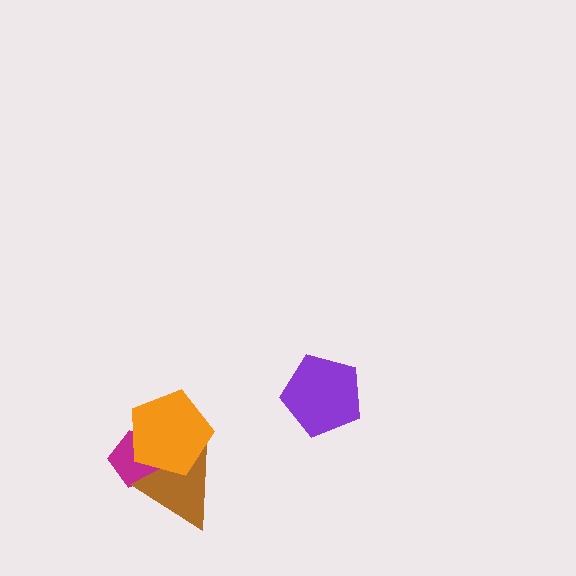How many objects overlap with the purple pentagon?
0 objects overlap with the purple pentagon.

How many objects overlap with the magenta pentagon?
2 objects overlap with the magenta pentagon.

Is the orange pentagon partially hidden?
No, no other shape covers it.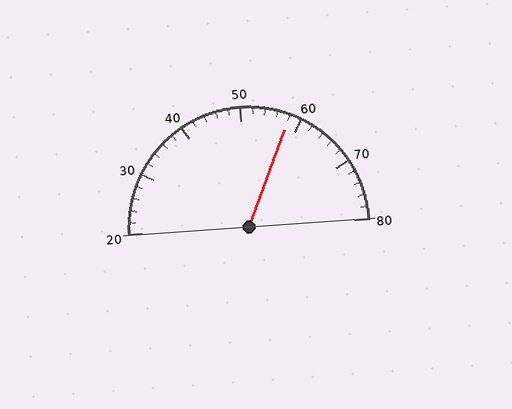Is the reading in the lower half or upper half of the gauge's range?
The reading is in the upper half of the range (20 to 80).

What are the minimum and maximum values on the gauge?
The gauge ranges from 20 to 80.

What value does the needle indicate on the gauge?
The needle indicates approximately 58.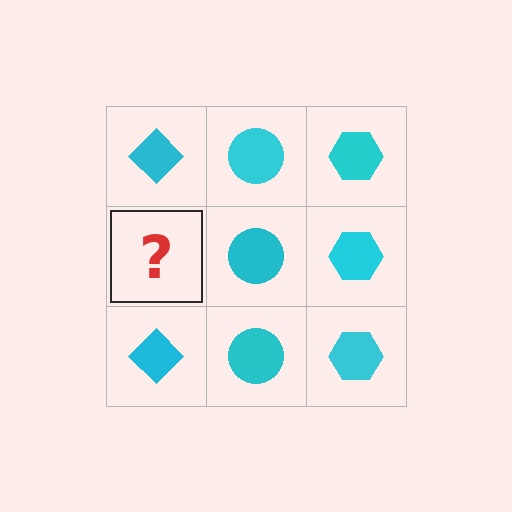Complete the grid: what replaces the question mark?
The question mark should be replaced with a cyan diamond.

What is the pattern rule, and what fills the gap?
The rule is that each column has a consistent shape. The gap should be filled with a cyan diamond.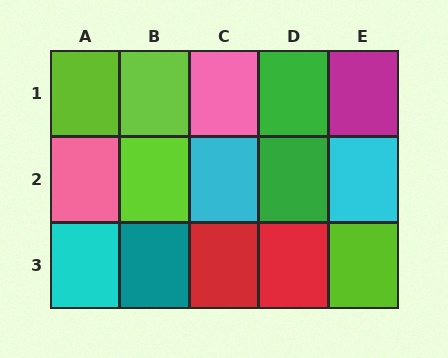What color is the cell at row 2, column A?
Pink.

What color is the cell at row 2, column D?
Green.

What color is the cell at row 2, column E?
Cyan.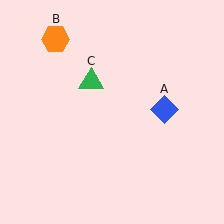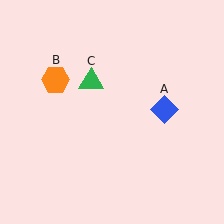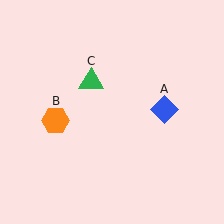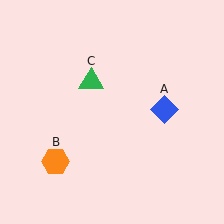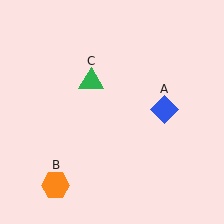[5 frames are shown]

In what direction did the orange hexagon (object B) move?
The orange hexagon (object B) moved down.